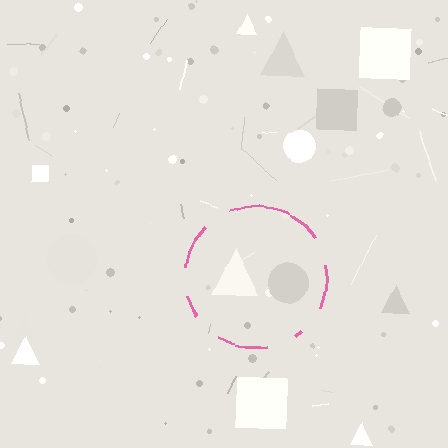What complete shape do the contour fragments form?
The contour fragments form a circle.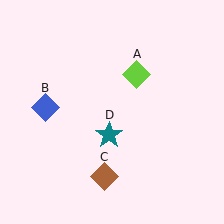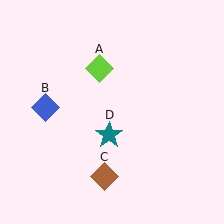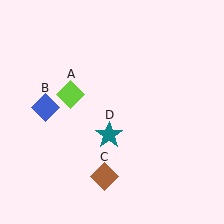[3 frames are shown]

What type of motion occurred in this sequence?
The lime diamond (object A) rotated counterclockwise around the center of the scene.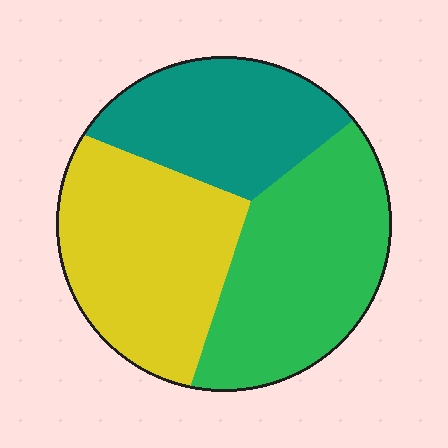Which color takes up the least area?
Teal, at roughly 25%.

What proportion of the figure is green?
Green takes up about three eighths (3/8) of the figure.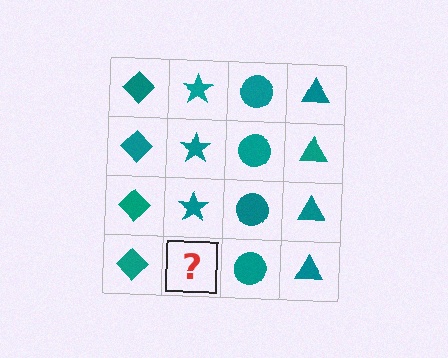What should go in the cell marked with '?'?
The missing cell should contain a teal star.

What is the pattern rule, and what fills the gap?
The rule is that each column has a consistent shape. The gap should be filled with a teal star.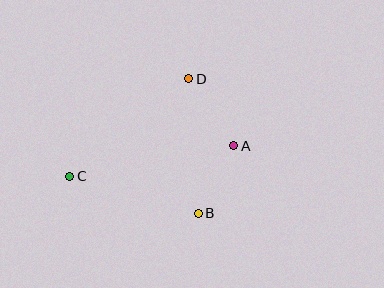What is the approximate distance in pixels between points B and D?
The distance between B and D is approximately 135 pixels.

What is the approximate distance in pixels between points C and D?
The distance between C and D is approximately 154 pixels.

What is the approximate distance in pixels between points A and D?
The distance between A and D is approximately 81 pixels.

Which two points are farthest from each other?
Points A and C are farthest from each other.